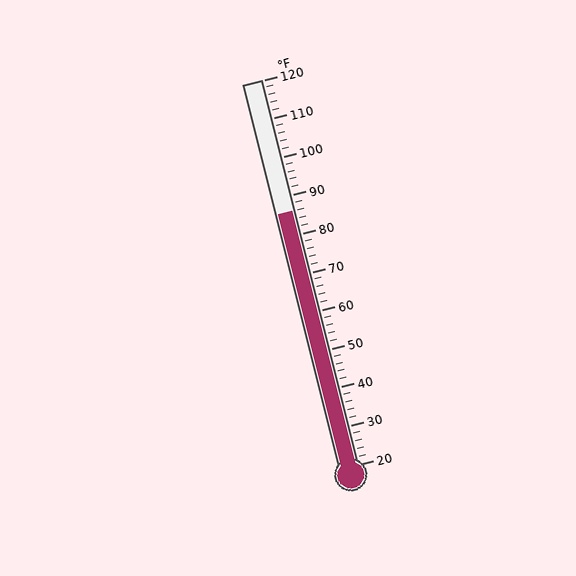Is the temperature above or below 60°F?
The temperature is above 60°F.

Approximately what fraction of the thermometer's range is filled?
The thermometer is filled to approximately 65% of its range.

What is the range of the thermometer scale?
The thermometer scale ranges from 20°F to 120°F.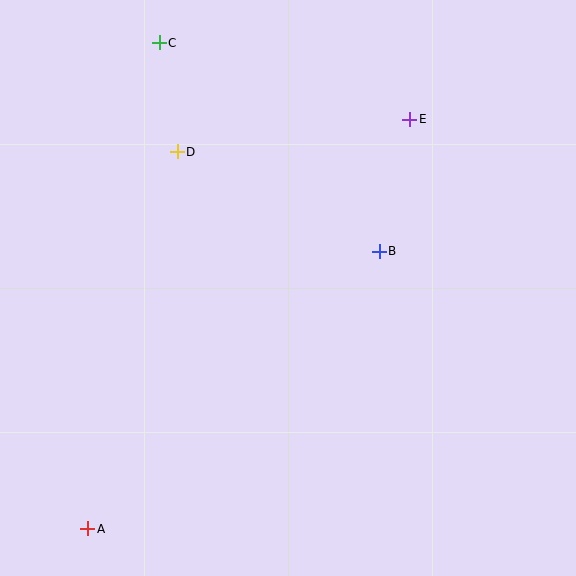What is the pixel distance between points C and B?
The distance between C and B is 303 pixels.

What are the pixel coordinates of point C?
Point C is at (159, 43).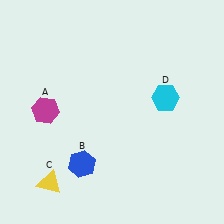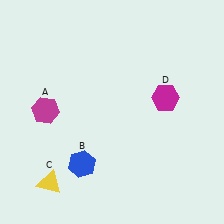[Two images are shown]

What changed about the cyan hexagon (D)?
In Image 1, D is cyan. In Image 2, it changed to magenta.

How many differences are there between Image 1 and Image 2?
There is 1 difference between the two images.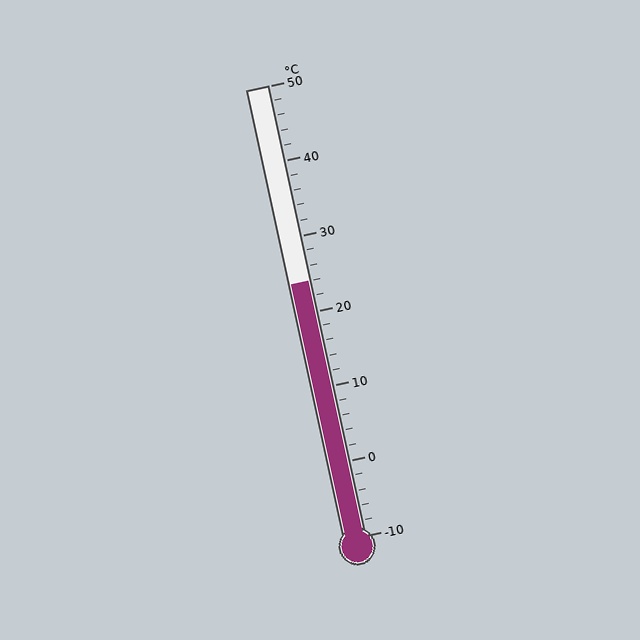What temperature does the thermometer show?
The thermometer shows approximately 24°C.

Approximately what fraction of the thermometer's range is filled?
The thermometer is filled to approximately 55% of its range.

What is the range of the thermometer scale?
The thermometer scale ranges from -10°C to 50°C.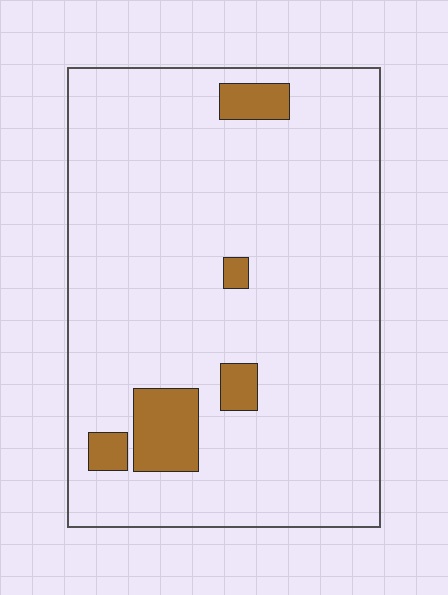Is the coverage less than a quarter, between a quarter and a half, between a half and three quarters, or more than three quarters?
Less than a quarter.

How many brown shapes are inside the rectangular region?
5.